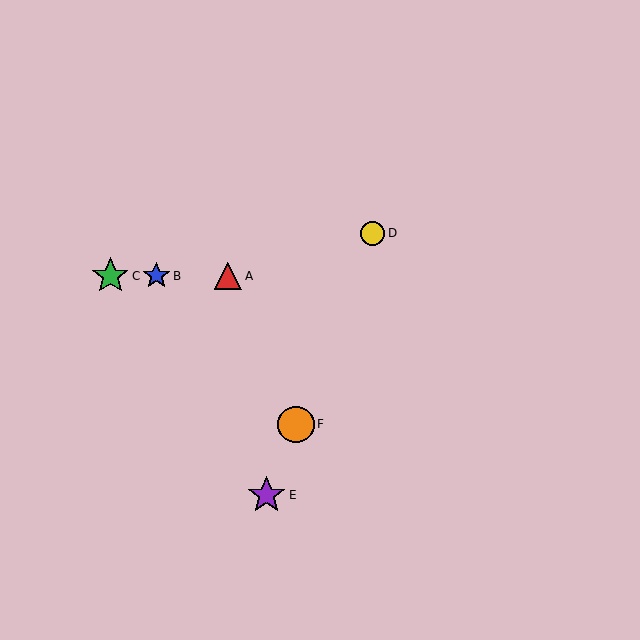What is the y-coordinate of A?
Object A is at y≈276.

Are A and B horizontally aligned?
Yes, both are at y≈276.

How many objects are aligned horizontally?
3 objects (A, B, C) are aligned horizontally.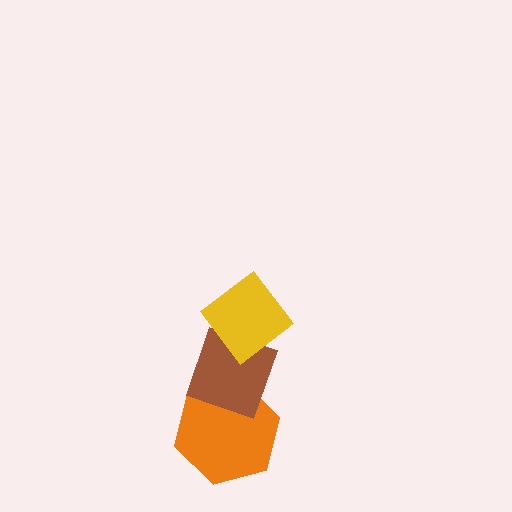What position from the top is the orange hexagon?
The orange hexagon is 3rd from the top.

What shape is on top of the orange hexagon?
The brown diamond is on top of the orange hexagon.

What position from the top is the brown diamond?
The brown diamond is 2nd from the top.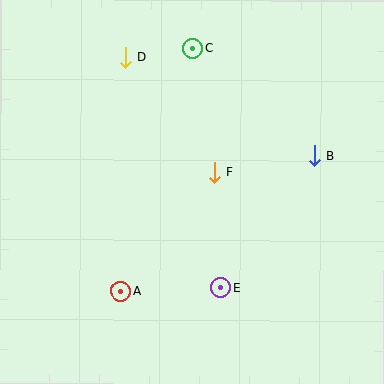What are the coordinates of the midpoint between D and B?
The midpoint between D and B is at (220, 106).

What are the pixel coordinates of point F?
Point F is at (214, 172).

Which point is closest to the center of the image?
Point F at (214, 172) is closest to the center.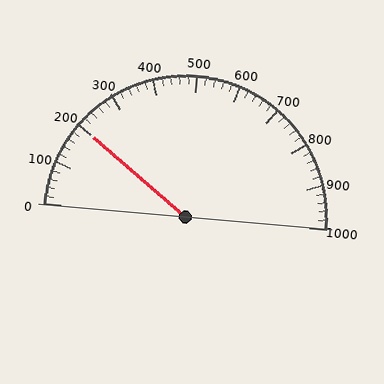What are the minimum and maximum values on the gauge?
The gauge ranges from 0 to 1000.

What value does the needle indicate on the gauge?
The needle indicates approximately 200.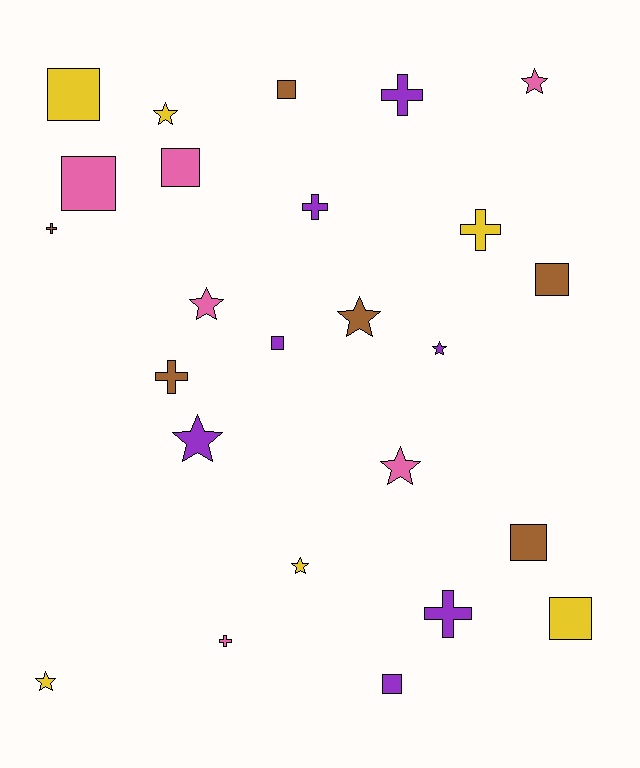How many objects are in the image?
There are 25 objects.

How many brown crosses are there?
There are 2 brown crosses.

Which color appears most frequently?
Purple, with 7 objects.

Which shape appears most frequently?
Star, with 9 objects.